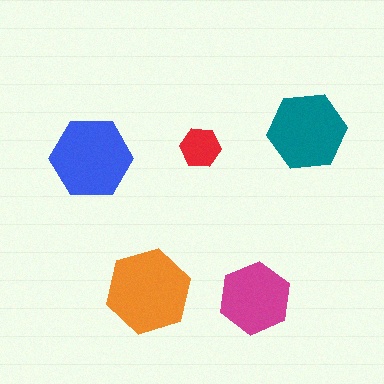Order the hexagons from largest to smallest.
the orange one, the blue one, the teal one, the magenta one, the red one.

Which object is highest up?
The teal hexagon is topmost.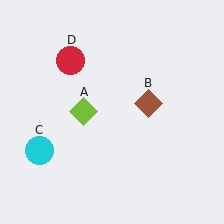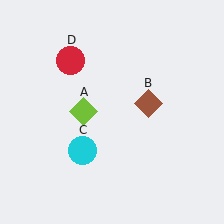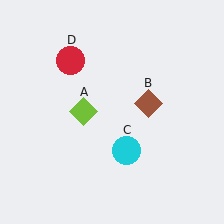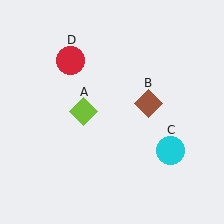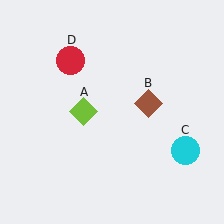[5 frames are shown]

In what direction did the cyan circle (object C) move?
The cyan circle (object C) moved right.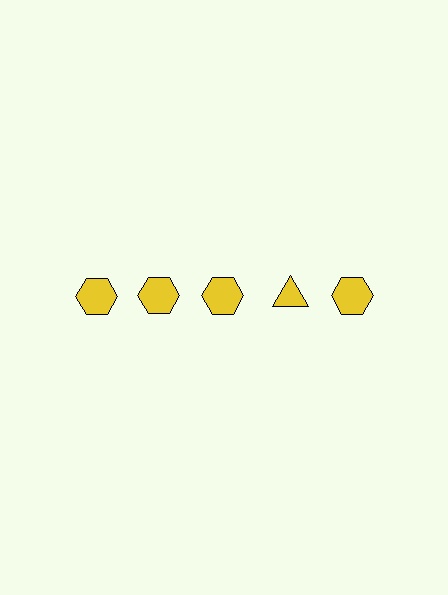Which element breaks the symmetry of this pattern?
The yellow triangle in the top row, second from right column breaks the symmetry. All other shapes are yellow hexagons.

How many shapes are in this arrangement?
There are 5 shapes arranged in a grid pattern.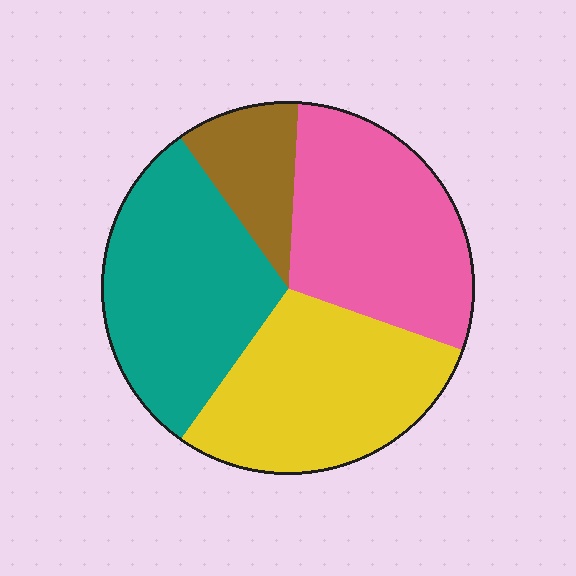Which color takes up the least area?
Brown, at roughly 10%.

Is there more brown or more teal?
Teal.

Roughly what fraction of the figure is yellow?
Yellow covers 29% of the figure.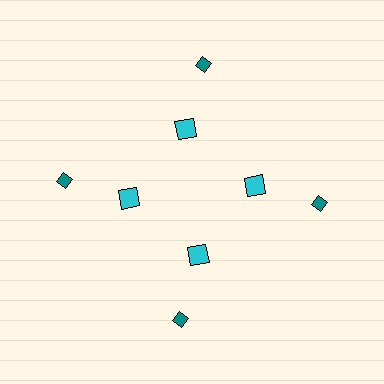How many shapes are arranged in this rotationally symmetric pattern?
There are 8 shapes, arranged in 4 groups of 2.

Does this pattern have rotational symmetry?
Yes, this pattern has 4-fold rotational symmetry. It looks the same after rotating 90 degrees around the center.